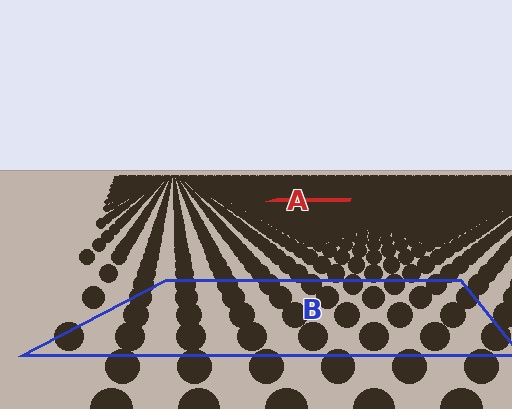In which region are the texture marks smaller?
The texture marks are smaller in region A, because it is farther away.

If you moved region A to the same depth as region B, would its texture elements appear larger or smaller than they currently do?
They would appear larger. At a closer depth, the same texture elements are projected at a bigger on-screen size.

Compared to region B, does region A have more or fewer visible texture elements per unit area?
Region A has more texture elements per unit area — they are packed more densely because it is farther away.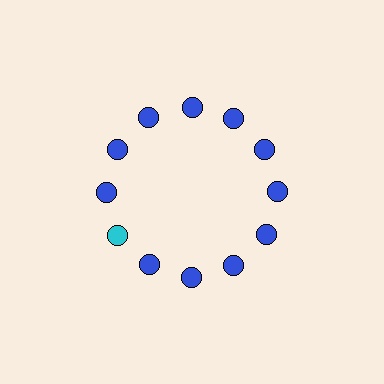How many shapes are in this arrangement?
There are 12 shapes arranged in a ring pattern.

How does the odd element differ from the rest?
It has a different color: cyan instead of blue.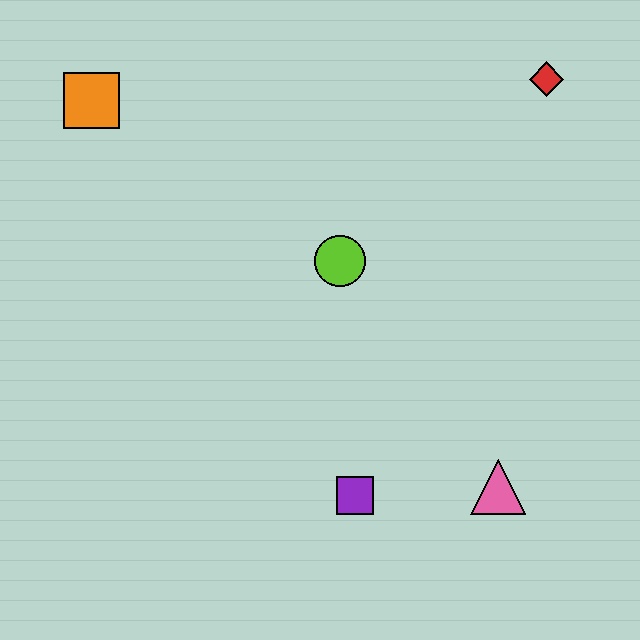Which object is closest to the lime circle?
The purple square is closest to the lime circle.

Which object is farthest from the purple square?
The orange square is farthest from the purple square.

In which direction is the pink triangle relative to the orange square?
The pink triangle is to the right of the orange square.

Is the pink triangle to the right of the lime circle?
Yes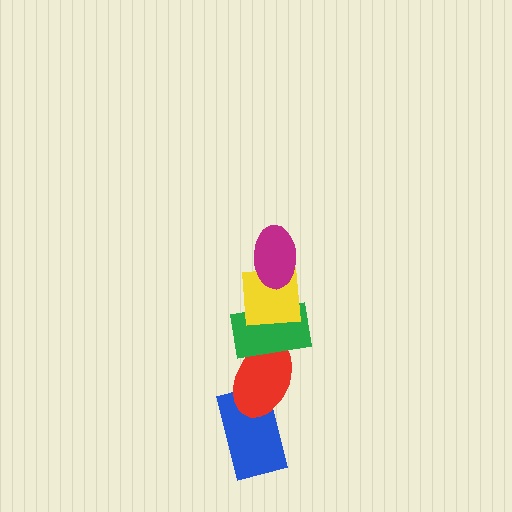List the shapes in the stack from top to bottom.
From top to bottom: the magenta ellipse, the yellow square, the green rectangle, the red ellipse, the blue rectangle.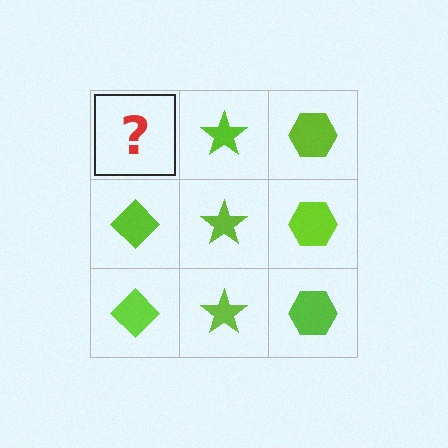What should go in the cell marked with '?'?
The missing cell should contain a lime diamond.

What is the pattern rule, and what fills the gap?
The rule is that each column has a consistent shape. The gap should be filled with a lime diamond.